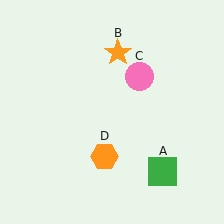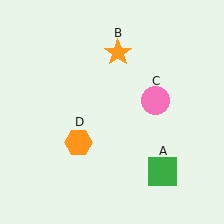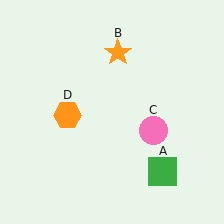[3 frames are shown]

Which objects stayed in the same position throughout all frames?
Green square (object A) and orange star (object B) remained stationary.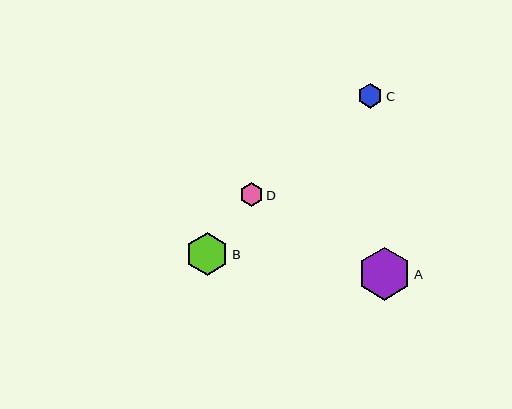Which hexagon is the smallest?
Hexagon D is the smallest with a size of approximately 23 pixels.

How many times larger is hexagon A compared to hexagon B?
Hexagon A is approximately 1.2 times the size of hexagon B.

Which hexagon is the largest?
Hexagon A is the largest with a size of approximately 53 pixels.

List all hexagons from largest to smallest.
From largest to smallest: A, B, C, D.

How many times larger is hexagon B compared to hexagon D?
Hexagon B is approximately 1.9 times the size of hexagon D.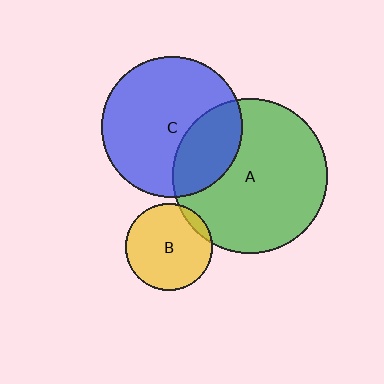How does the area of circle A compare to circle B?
Approximately 3.2 times.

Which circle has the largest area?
Circle A (green).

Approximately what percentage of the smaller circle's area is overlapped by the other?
Approximately 30%.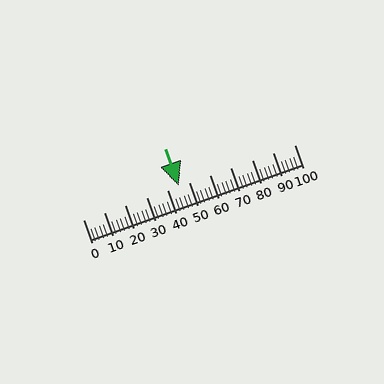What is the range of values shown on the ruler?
The ruler shows values from 0 to 100.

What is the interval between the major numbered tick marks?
The major tick marks are spaced 10 units apart.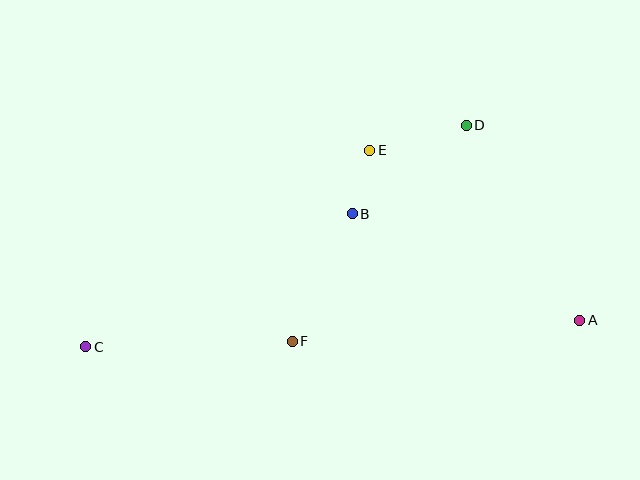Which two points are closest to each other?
Points B and E are closest to each other.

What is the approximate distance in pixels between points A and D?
The distance between A and D is approximately 226 pixels.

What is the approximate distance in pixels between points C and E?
The distance between C and E is approximately 345 pixels.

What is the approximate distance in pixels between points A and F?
The distance between A and F is approximately 288 pixels.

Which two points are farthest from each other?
Points A and C are farthest from each other.